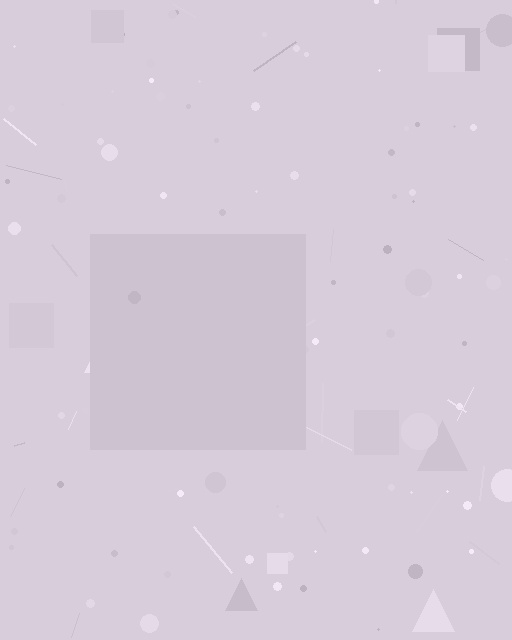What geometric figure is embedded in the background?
A square is embedded in the background.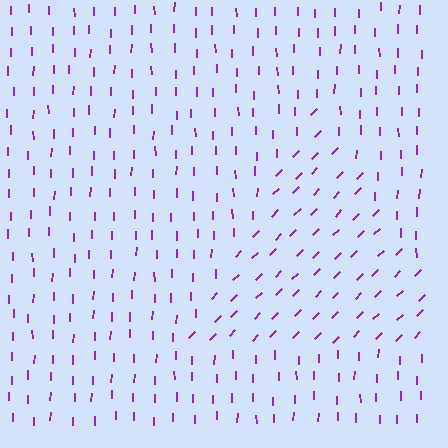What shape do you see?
I see a triangle.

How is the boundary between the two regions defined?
The boundary is defined purely by a change in line orientation (approximately 45 degrees difference). All lines are the same color and thickness.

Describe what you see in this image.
The image is filled with small purple line segments. A triangle region in the image has lines oriented differently from the surrounding lines, creating a visible texture boundary.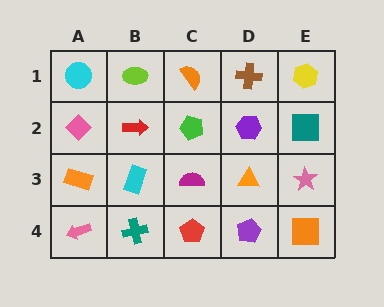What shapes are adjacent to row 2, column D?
A brown cross (row 1, column D), an orange triangle (row 3, column D), a green pentagon (row 2, column C), a teal square (row 2, column E).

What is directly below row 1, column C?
A green pentagon.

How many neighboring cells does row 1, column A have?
2.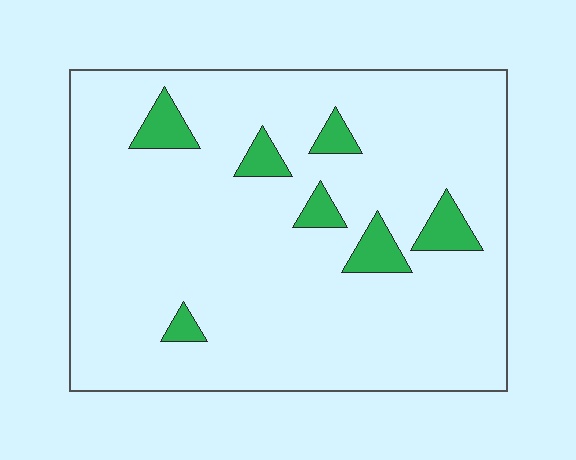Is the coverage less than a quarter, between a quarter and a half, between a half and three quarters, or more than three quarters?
Less than a quarter.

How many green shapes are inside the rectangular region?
7.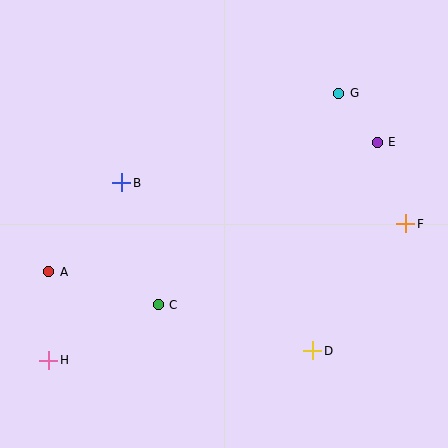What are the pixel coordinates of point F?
Point F is at (406, 224).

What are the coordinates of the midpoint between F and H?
The midpoint between F and H is at (227, 292).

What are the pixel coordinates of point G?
Point G is at (339, 93).